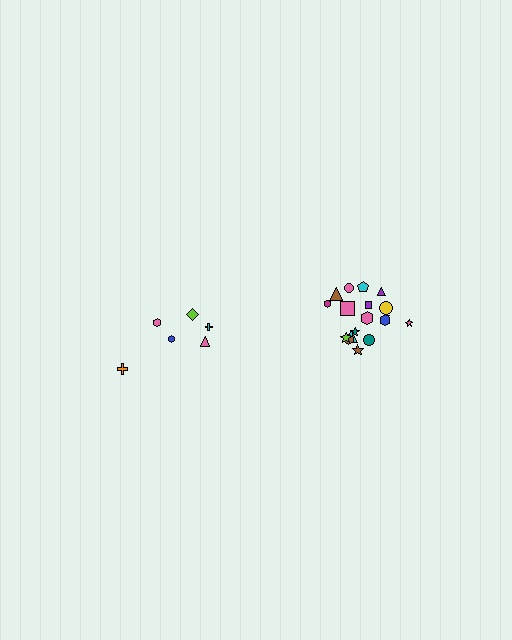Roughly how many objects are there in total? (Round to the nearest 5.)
Roughly 25 objects in total.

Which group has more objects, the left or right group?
The right group.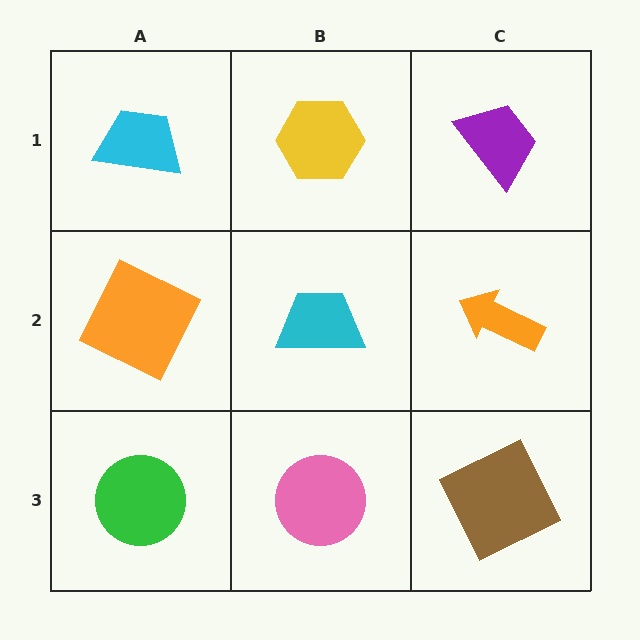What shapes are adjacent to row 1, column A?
An orange square (row 2, column A), a yellow hexagon (row 1, column B).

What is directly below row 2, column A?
A green circle.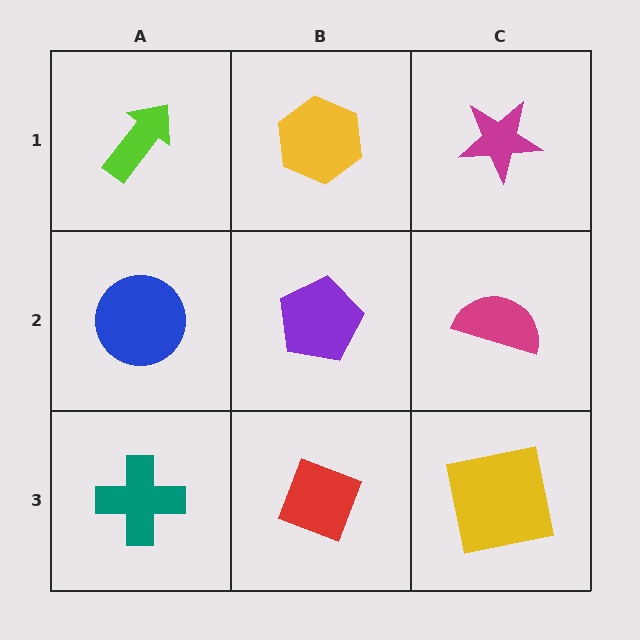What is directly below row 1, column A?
A blue circle.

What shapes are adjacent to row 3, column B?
A purple pentagon (row 2, column B), a teal cross (row 3, column A), a yellow square (row 3, column C).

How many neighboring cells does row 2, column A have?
3.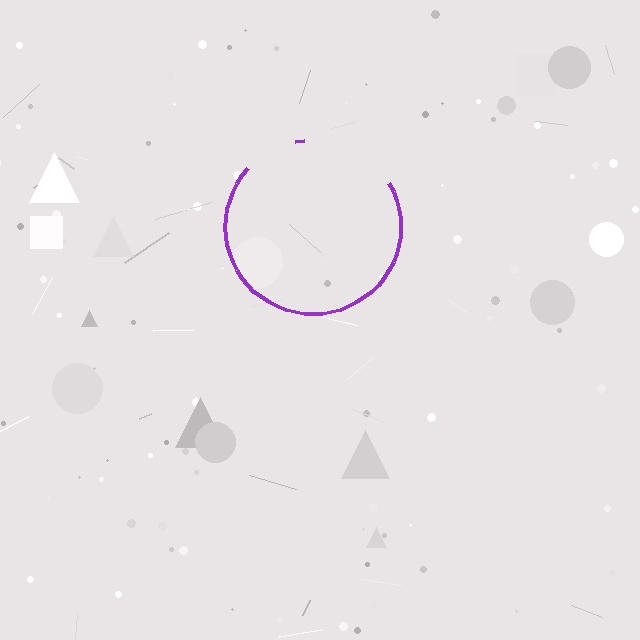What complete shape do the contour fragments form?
The contour fragments form a circle.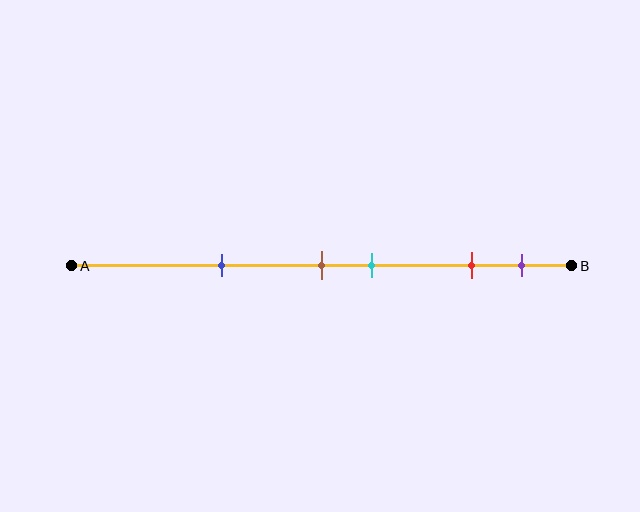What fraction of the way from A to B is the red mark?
The red mark is approximately 80% (0.8) of the way from A to B.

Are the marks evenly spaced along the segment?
No, the marks are not evenly spaced.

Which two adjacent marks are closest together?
The brown and cyan marks are the closest adjacent pair.